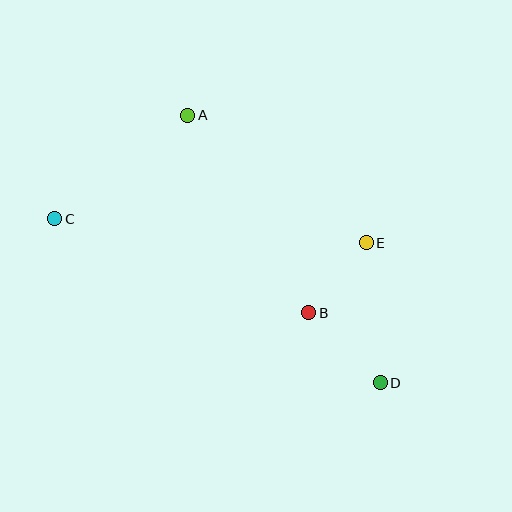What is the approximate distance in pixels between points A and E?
The distance between A and E is approximately 219 pixels.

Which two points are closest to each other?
Points B and E are closest to each other.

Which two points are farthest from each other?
Points C and D are farthest from each other.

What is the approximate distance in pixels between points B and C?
The distance between B and C is approximately 271 pixels.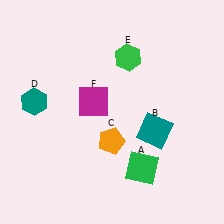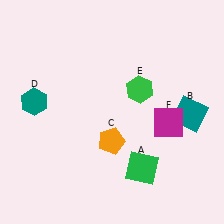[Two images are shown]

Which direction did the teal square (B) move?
The teal square (B) moved right.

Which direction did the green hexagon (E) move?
The green hexagon (E) moved down.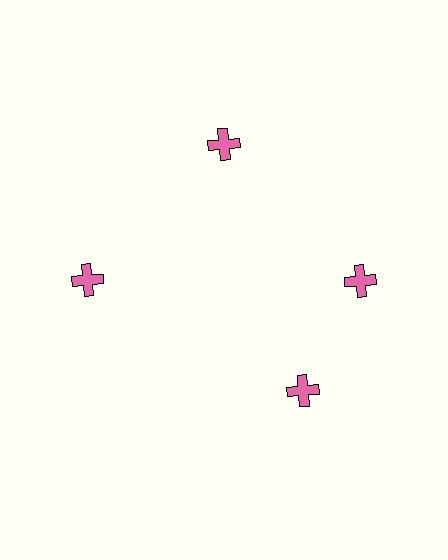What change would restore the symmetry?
The symmetry would be restored by rotating it back into even spacing with its neighbors so that all 4 crosses sit at equal angles and equal distance from the center.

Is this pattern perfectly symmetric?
No. The 4 pink crosses are arranged in a ring, but one element near the 6 o'clock position is rotated out of alignment along the ring, breaking the 4-fold rotational symmetry.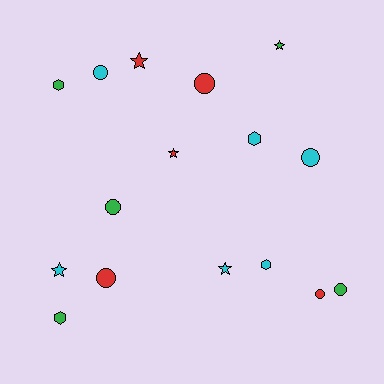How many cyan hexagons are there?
There are 2 cyan hexagons.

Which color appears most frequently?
Cyan, with 6 objects.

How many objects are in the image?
There are 16 objects.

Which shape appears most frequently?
Circle, with 7 objects.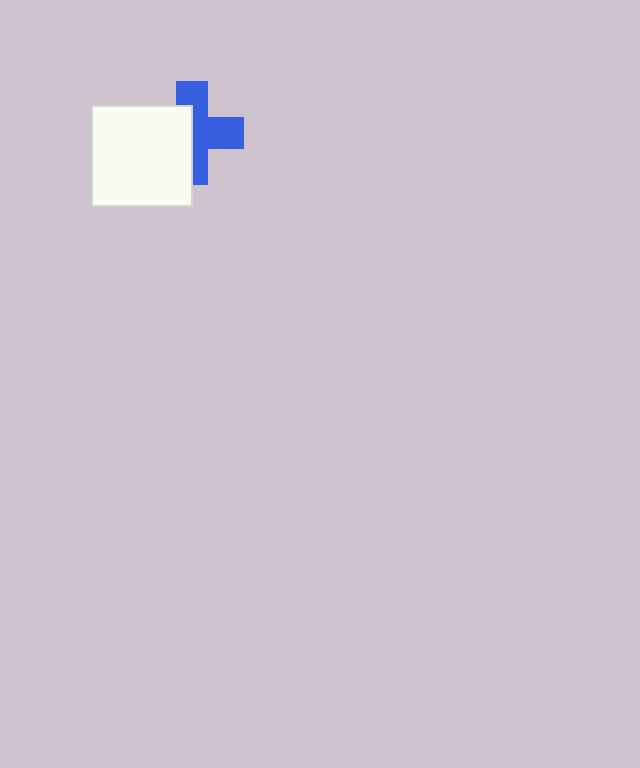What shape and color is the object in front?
The object in front is a white square.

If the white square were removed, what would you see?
You would see the complete blue cross.